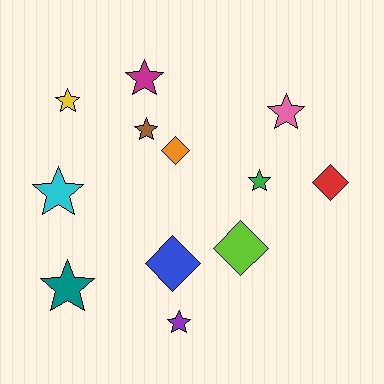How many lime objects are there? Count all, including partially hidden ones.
There is 1 lime object.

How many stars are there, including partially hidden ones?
There are 8 stars.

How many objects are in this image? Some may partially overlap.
There are 12 objects.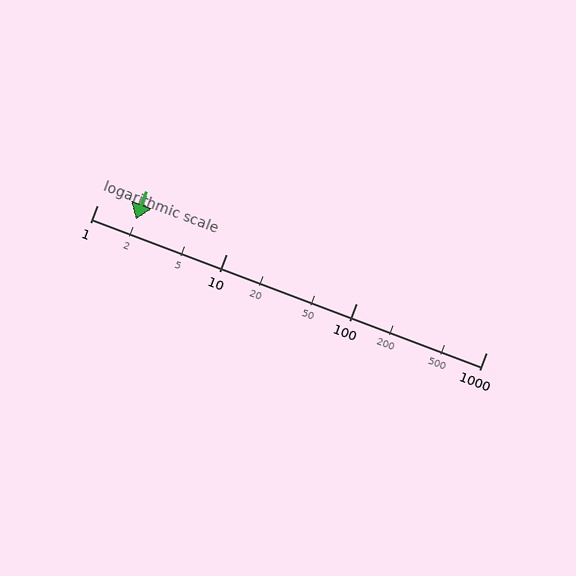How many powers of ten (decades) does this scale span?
The scale spans 3 decades, from 1 to 1000.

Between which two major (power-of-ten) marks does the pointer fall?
The pointer is between 1 and 10.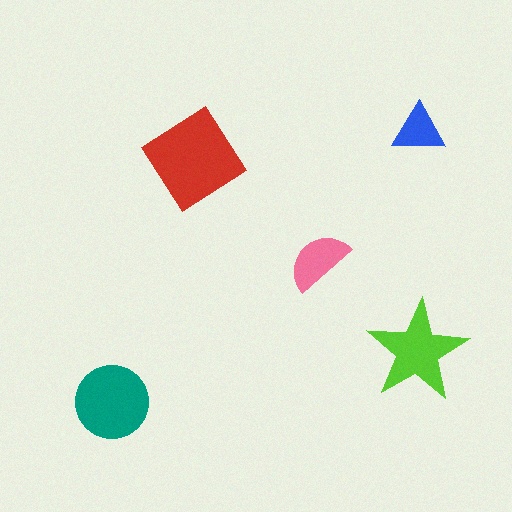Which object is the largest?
The red diamond.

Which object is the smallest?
The blue triangle.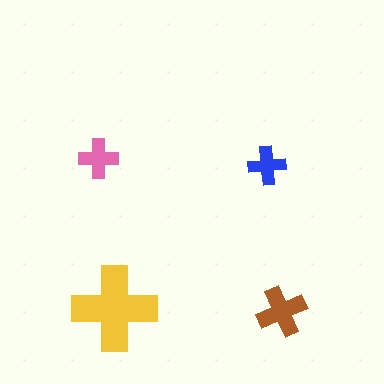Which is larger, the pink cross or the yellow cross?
The yellow one.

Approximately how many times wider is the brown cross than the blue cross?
About 1.5 times wider.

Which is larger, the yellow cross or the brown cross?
The yellow one.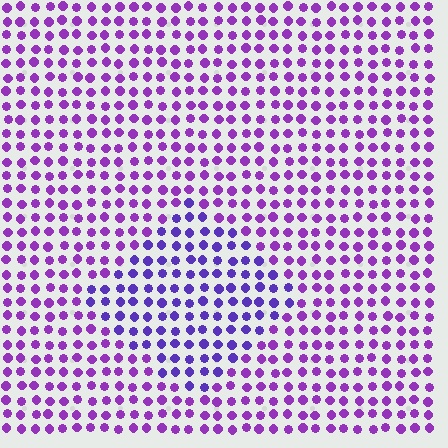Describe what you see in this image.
The image is filled with small purple elements in a uniform arrangement. A diamond-shaped region is visible where the elements are tinted to a slightly different hue, forming a subtle color boundary.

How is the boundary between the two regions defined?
The boundary is defined purely by a slight shift in hue (about 26 degrees). Spacing, size, and orientation are identical on both sides.